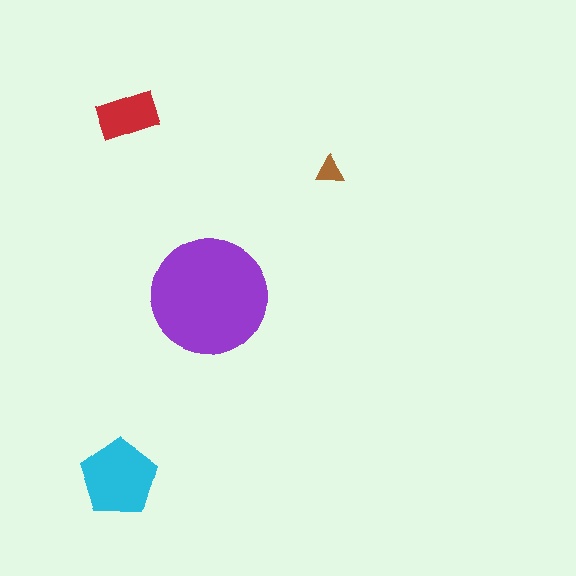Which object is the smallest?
The brown triangle.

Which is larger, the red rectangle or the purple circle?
The purple circle.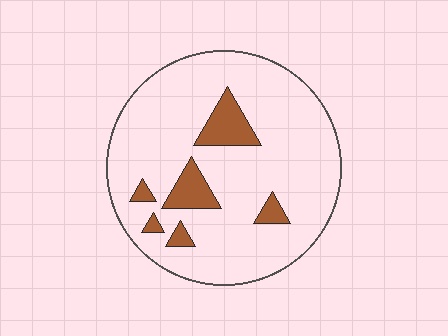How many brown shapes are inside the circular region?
6.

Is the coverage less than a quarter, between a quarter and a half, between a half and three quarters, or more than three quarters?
Less than a quarter.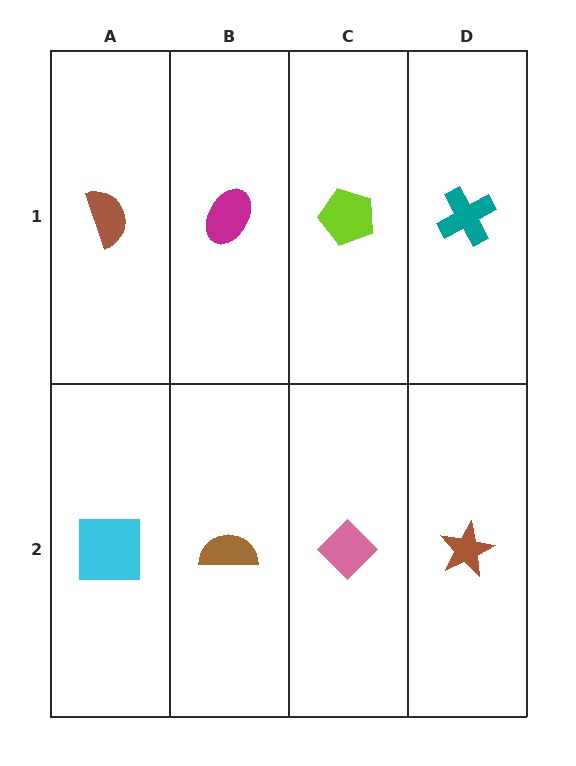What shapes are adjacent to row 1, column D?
A brown star (row 2, column D), a lime pentagon (row 1, column C).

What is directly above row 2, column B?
A magenta ellipse.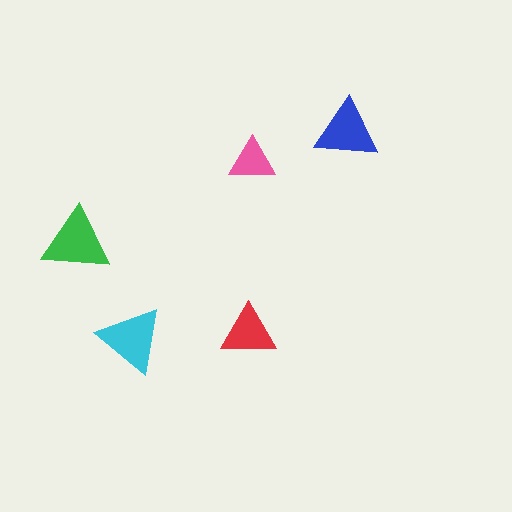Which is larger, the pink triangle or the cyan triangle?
The cyan one.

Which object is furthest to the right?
The blue triangle is rightmost.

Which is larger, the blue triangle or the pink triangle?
The blue one.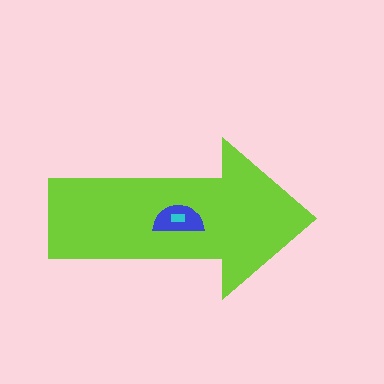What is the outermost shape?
The lime arrow.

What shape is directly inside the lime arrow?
The blue semicircle.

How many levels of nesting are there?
3.